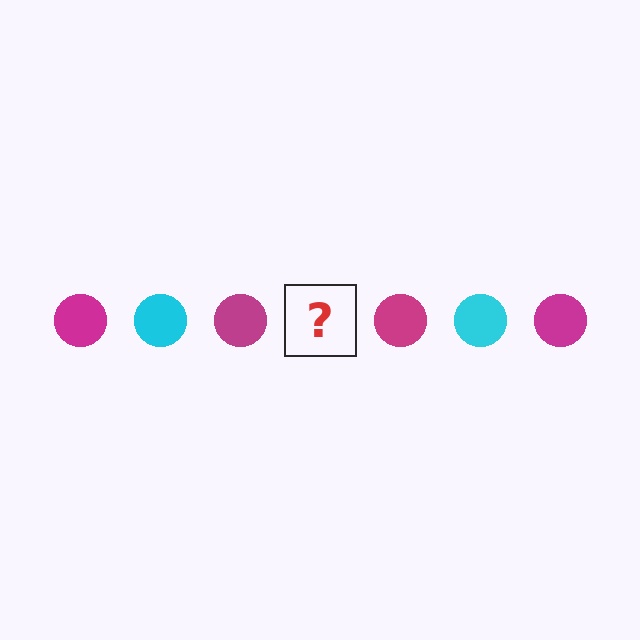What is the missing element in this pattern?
The missing element is a cyan circle.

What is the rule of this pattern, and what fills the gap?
The rule is that the pattern cycles through magenta, cyan circles. The gap should be filled with a cyan circle.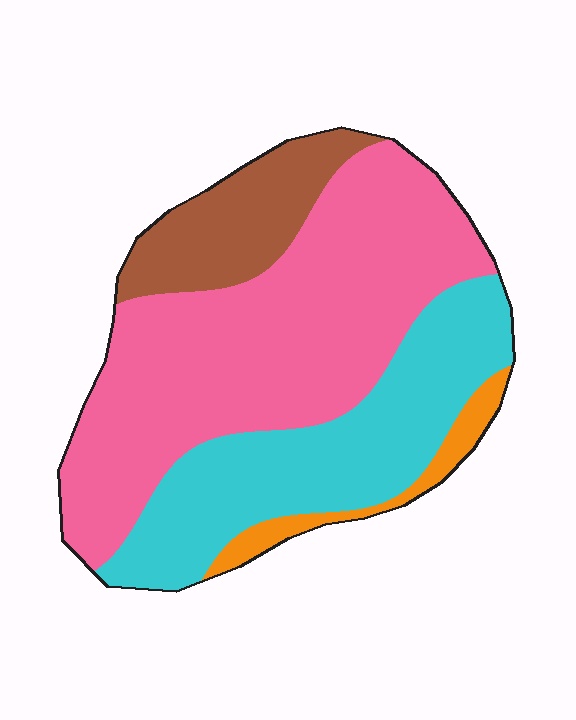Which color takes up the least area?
Orange, at roughly 5%.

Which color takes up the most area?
Pink, at roughly 50%.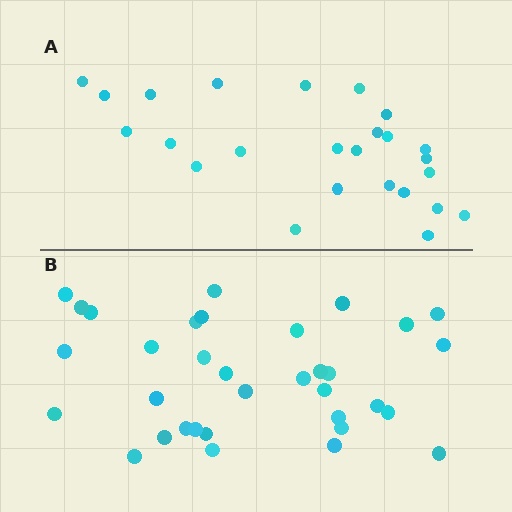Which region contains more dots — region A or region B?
Region B (the bottom region) has more dots.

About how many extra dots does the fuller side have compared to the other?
Region B has roughly 8 or so more dots than region A.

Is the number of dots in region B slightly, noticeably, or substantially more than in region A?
Region B has noticeably more, but not dramatically so. The ratio is roughly 1.4 to 1.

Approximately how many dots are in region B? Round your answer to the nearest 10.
About 30 dots. (The exact count is 34, which rounds to 30.)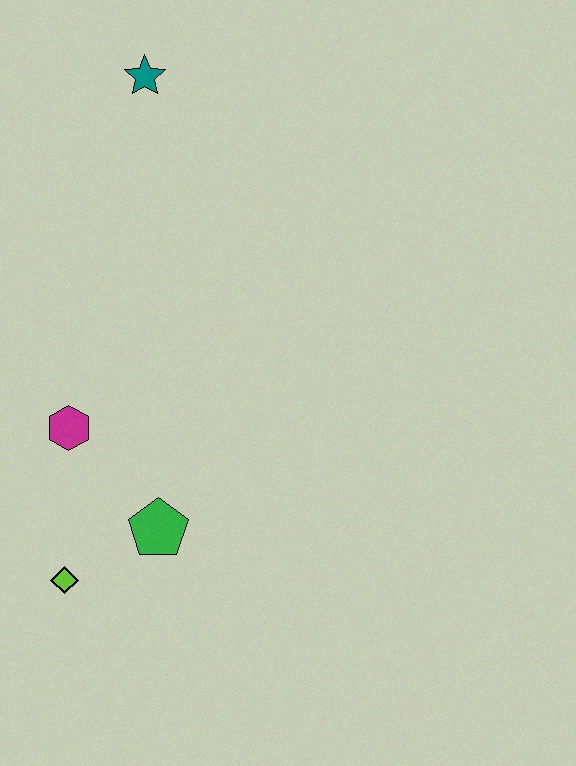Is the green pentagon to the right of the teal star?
Yes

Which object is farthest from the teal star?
The lime diamond is farthest from the teal star.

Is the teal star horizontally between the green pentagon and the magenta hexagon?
Yes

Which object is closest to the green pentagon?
The lime diamond is closest to the green pentagon.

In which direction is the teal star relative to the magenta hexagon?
The teal star is above the magenta hexagon.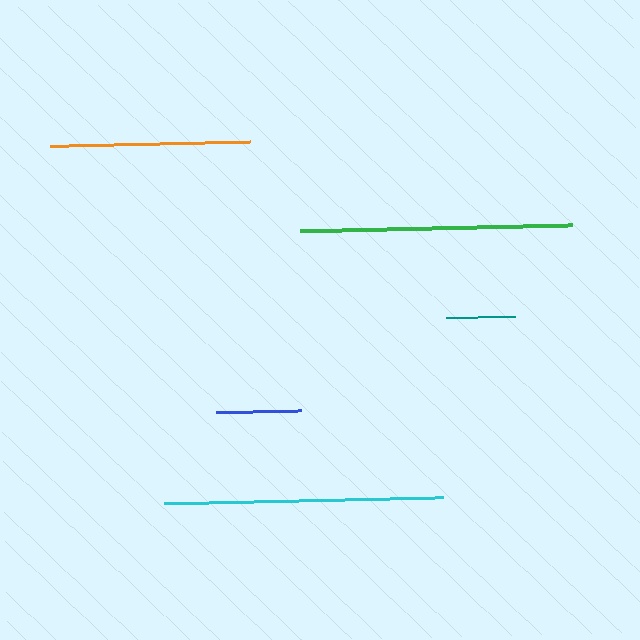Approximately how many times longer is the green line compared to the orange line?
The green line is approximately 1.4 times the length of the orange line.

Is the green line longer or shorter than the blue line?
The green line is longer than the blue line.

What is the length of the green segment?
The green segment is approximately 273 pixels long.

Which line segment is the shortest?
The teal line is the shortest at approximately 70 pixels.